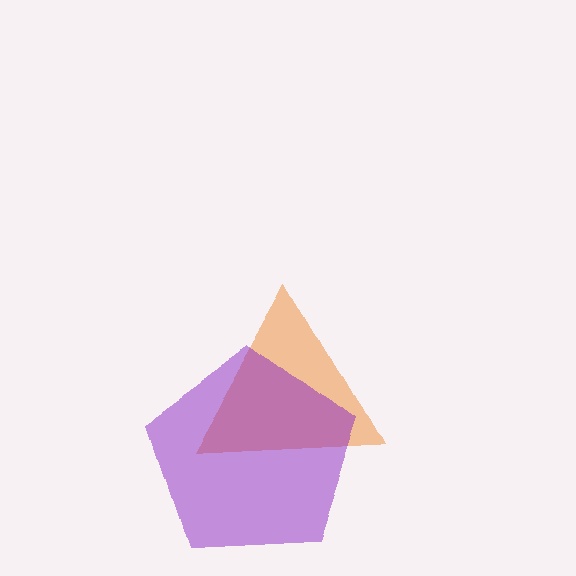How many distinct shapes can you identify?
There are 2 distinct shapes: an orange triangle, a purple pentagon.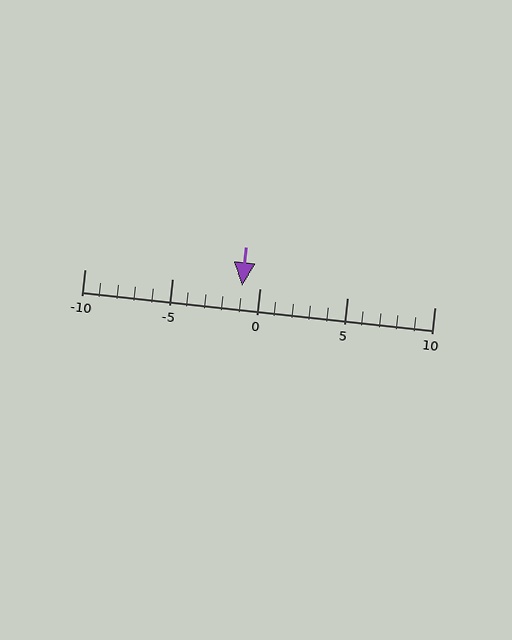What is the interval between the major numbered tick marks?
The major tick marks are spaced 5 units apart.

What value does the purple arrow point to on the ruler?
The purple arrow points to approximately -1.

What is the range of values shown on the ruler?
The ruler shows values from -10 to 10.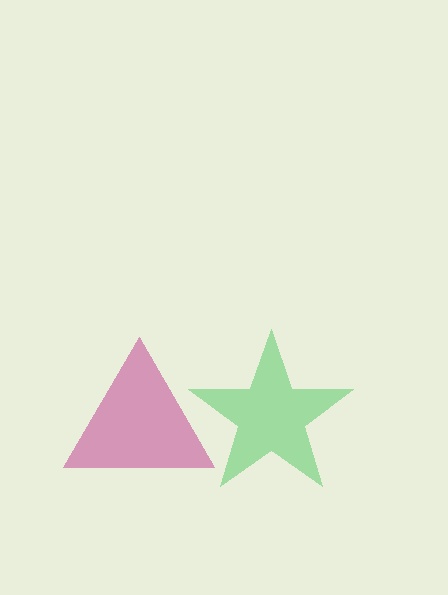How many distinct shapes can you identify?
There are 2 distinct shapes: a magenta triangle, a green star.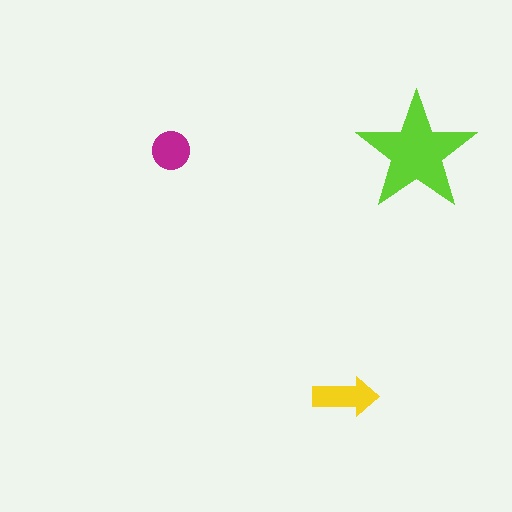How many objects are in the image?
There are 3 objects in the image.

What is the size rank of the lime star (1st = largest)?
1st.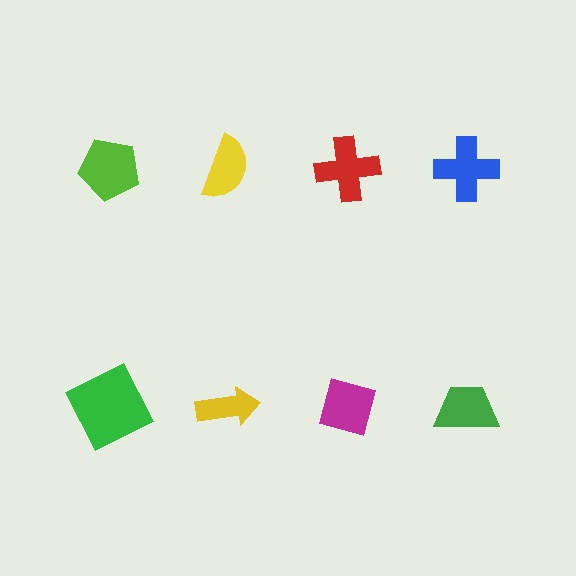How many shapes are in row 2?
4 shapes.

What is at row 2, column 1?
A green square.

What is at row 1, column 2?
A yellow semicircle.